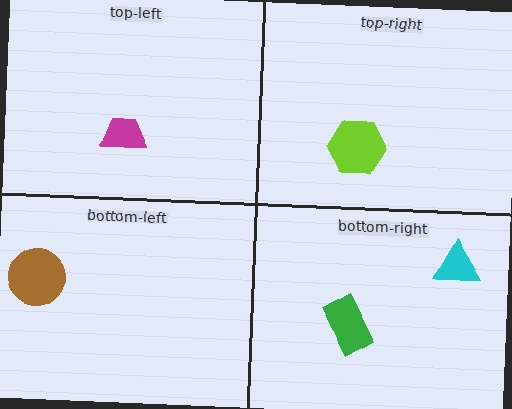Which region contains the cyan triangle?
The bottom-right region.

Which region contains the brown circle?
The bottom-left region.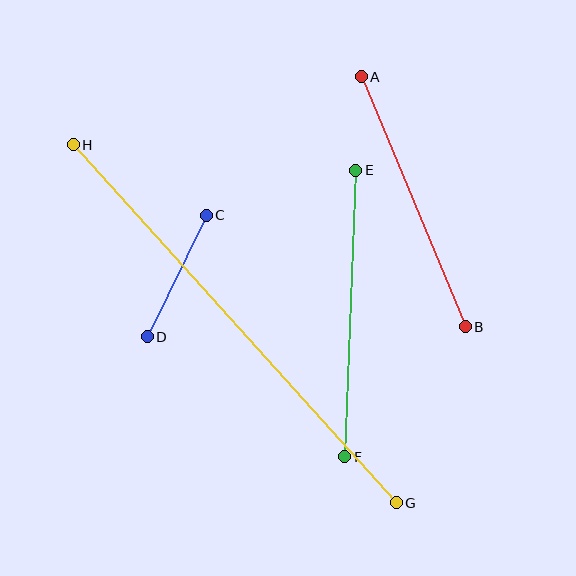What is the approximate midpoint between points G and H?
The midpoint is at approximately (235, 324) pixels.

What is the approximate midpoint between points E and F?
The midpoint is at approximately (350, 314) pixels.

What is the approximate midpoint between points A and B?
The midpoint is at approximately (413, 202) pixels.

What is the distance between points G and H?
The distance is approximately 483 pixels.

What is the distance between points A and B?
The distance is approximately 271 pixels.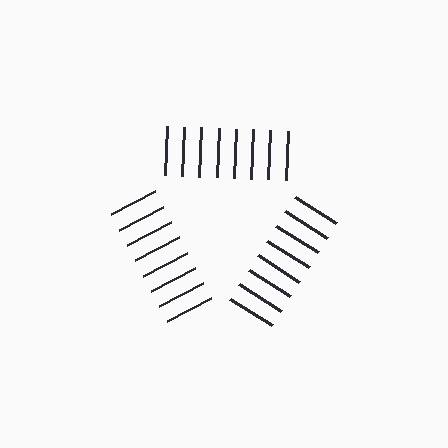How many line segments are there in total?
24 — 8 along each of the 3 edges.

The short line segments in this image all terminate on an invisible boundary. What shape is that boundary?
An illusory triangle — the line segments terminate on its edges but no continuous stroke is drawn.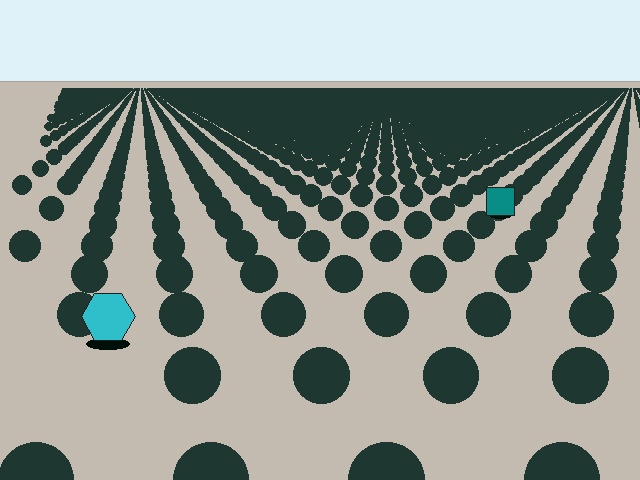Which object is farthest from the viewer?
The teal square is farthest from the viewer. It appears smaller and the ground texture around it is denser.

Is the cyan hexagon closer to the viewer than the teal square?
Yes. The cyan hexagon is closer — you can tell from the texture gradient: the ground texture is coarser near it.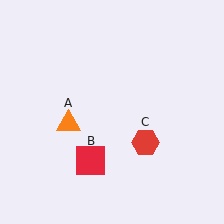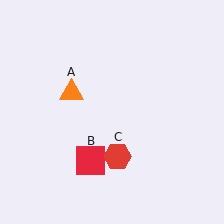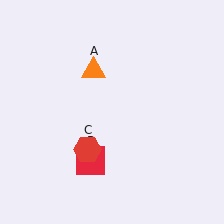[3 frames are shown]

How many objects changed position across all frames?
2 objects changed position: orange triangle (object A), red hexagon (object C).